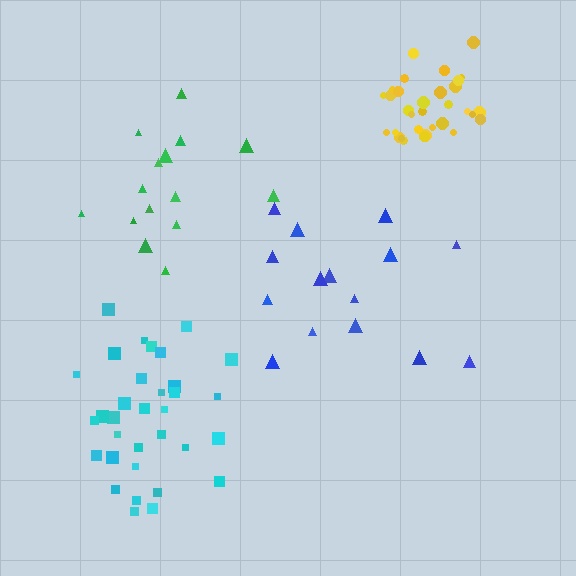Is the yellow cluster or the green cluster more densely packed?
Yellow.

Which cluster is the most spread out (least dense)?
Green.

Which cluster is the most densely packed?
Yellow.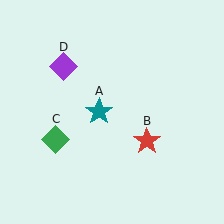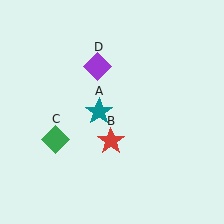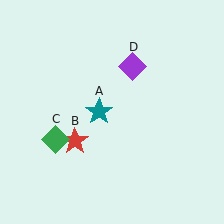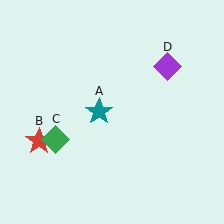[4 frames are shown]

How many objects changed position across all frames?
2 objects changed position: red star (object B), purple diamond (object D).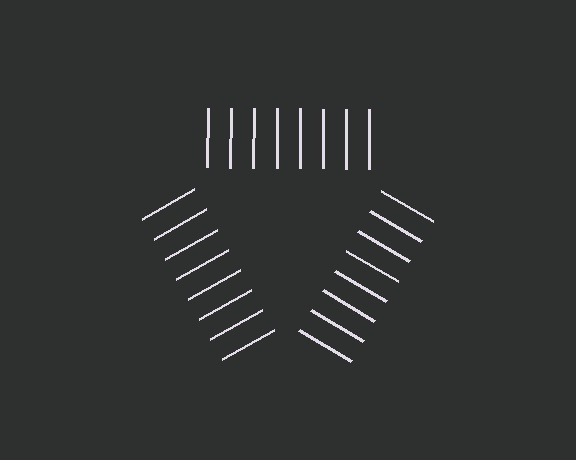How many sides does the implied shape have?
3 sides — the line-ends trace a triangle.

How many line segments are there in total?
24 — 8 along each of the 3 edges.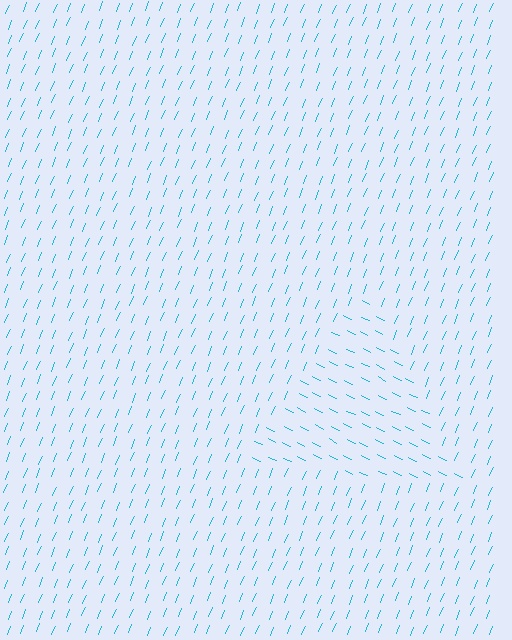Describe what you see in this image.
The image is filled with small cyan line segments. A triangle region in the image has lines oriented differently from the surrounding lines, creating a visible texture boundary.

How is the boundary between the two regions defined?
The boundary is defined purely by a change in line orientation (approximately 87 degrees difference). All lines are the same color and thickness.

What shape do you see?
I see a triangle.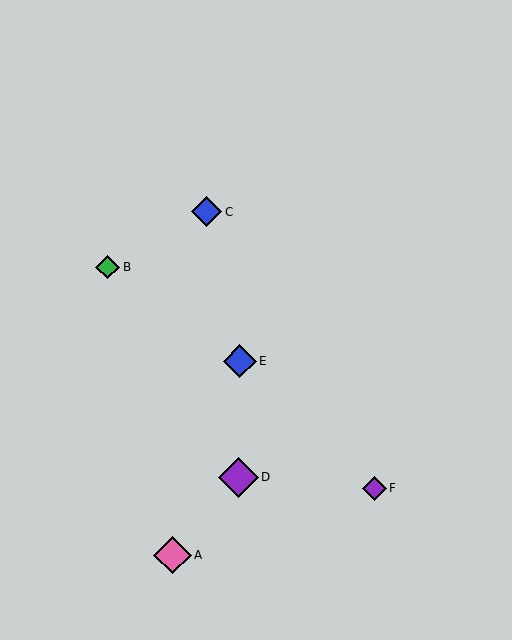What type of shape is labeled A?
Shape A is a pink diamond.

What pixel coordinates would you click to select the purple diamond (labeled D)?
Click at (238, 477) to select the purple diamond D.